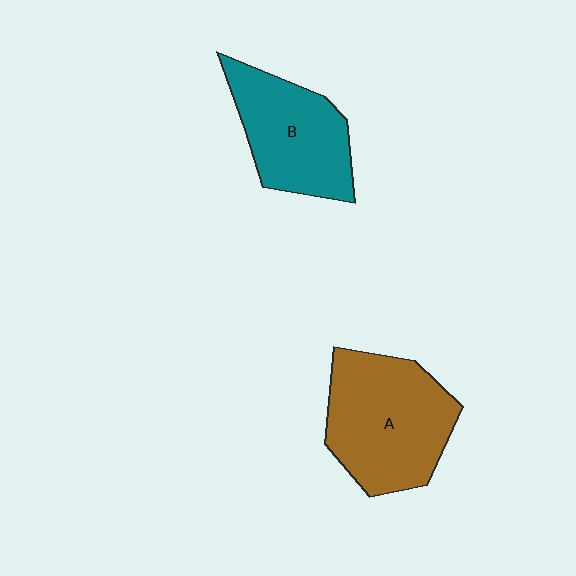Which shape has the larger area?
Shape A (brown).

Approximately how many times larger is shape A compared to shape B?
Approximately 1.3 times.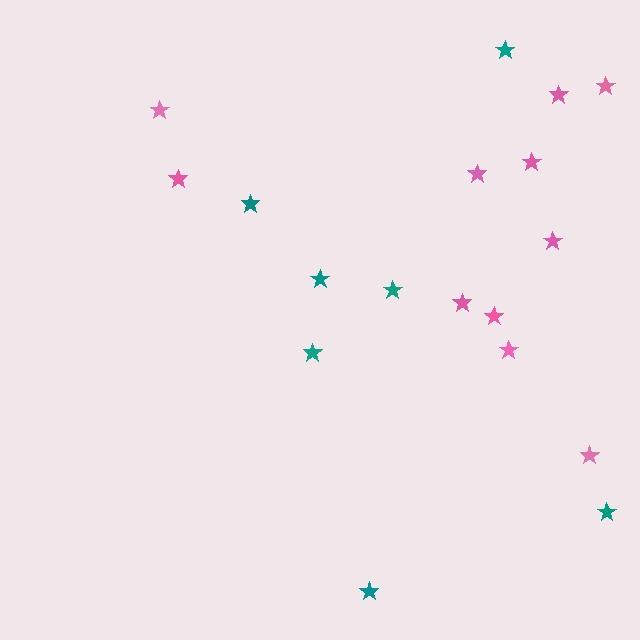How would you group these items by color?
There are 2 groups: one group of teal stars (7) and one group of pink stars (11).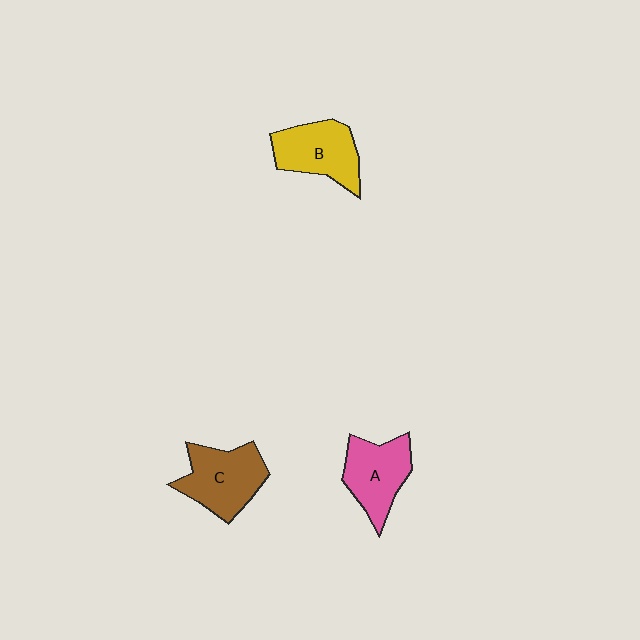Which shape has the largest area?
Shape C (brown).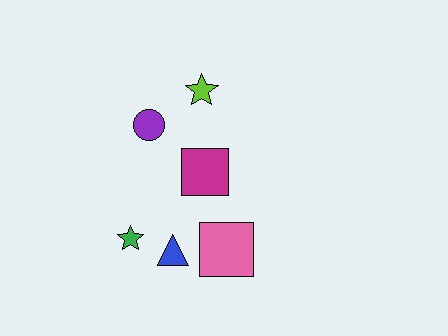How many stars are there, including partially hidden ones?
There are 2 stars.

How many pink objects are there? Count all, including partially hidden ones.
There is 1 pink object.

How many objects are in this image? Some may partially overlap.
There are 6 objects.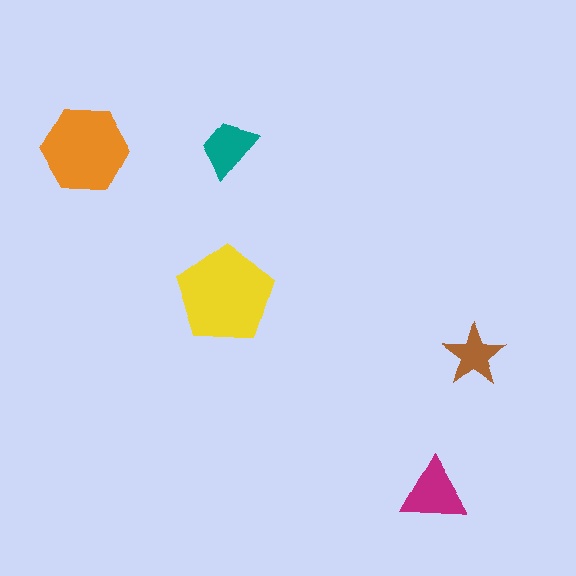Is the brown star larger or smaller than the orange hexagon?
Smaller.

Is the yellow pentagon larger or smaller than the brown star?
Larger.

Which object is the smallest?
The brown star.